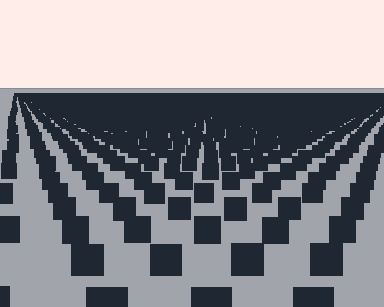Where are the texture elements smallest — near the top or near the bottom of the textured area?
Near the top.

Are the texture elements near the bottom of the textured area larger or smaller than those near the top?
Larger. Near the bottom, elements are closer to the viewer and appear at a bigger on-screen size.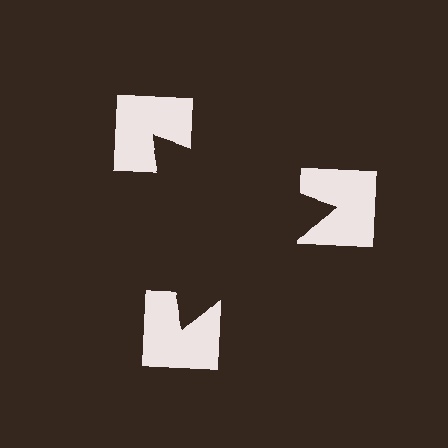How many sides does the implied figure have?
3 sides.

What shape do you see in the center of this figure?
An illusory triangle — its edges are inferred from the aligned wedge cuts in the notched squares, not physically drawn.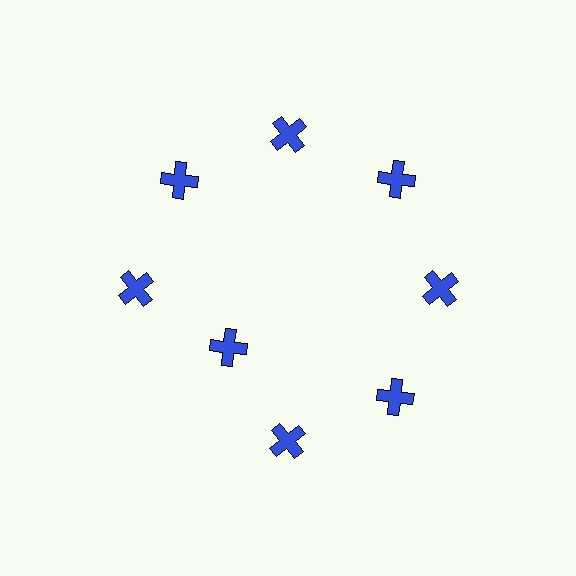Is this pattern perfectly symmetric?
No. The 8 blue crosses are arranged in a ring, but one element near the 8 o'clock position is pulled inward toward the center, breaking the 8-fold rotational symmetry.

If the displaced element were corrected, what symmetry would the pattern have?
It would have 8-fold rotational symmetry — the pattern would map onto itself every 45 degrees.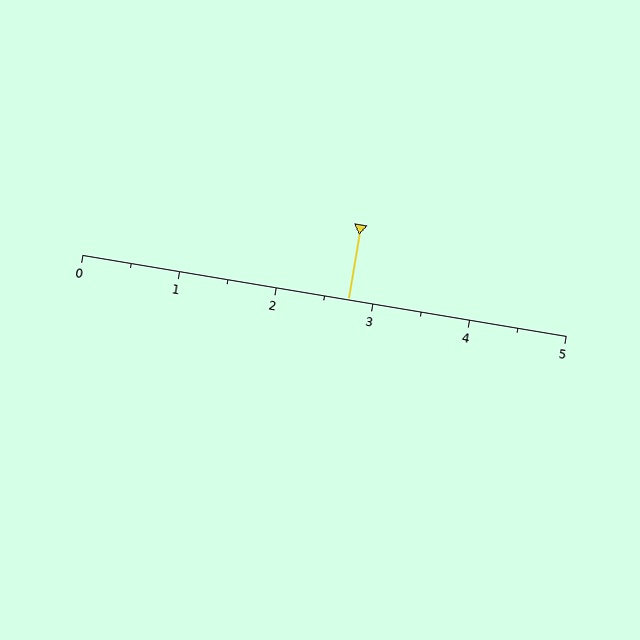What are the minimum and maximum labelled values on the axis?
The axis runs from 0 to 5.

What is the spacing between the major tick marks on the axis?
The major ticks are spaced 1 apart.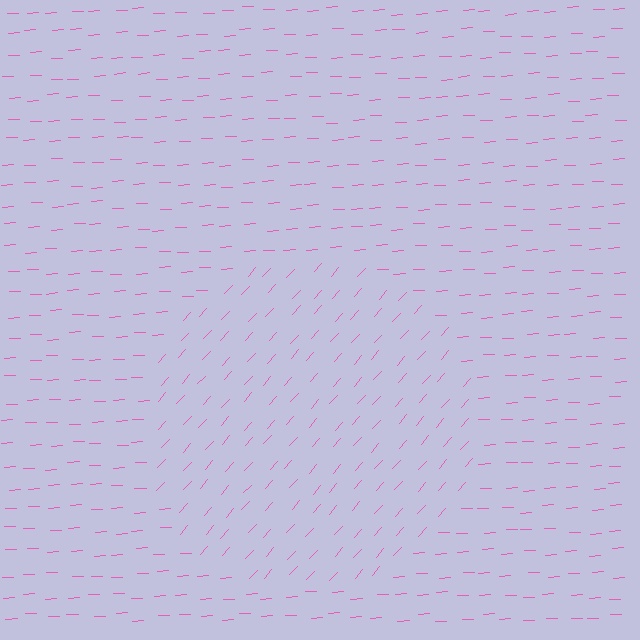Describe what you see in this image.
The image is filled with small pink line segments. A circle region in the image has lines oriented differently from the surrounding lines, creating a visible texture boundary.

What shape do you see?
I see a circle.